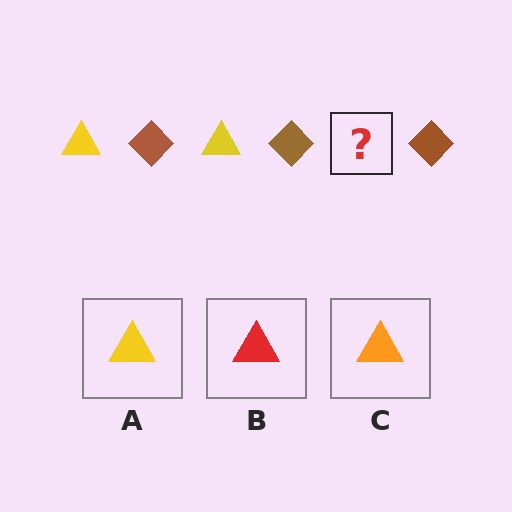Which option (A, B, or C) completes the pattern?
A.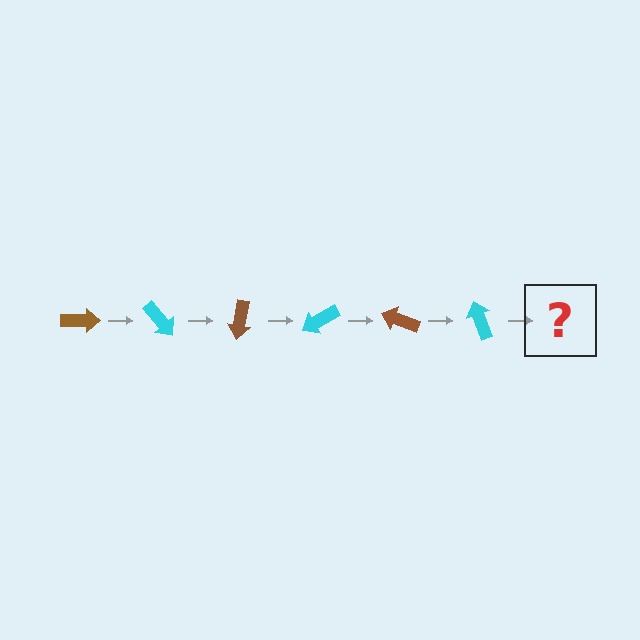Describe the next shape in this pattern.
It should be a brown arrow, rotated 300 degrees from the start.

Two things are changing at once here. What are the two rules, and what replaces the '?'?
The two rules are that it rotates 50 degrees each step and the color cycles through brown and cyan. The '?' should be a brown arrow, rotated 300 degrees from the start.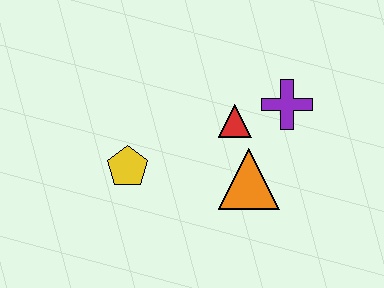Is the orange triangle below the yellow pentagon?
Yes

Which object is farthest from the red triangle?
The yellow pentagon is farthest from the red triangle.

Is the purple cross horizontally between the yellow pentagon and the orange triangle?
No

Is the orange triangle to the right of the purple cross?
No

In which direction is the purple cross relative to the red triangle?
The purple cross is to the right of the red triangle.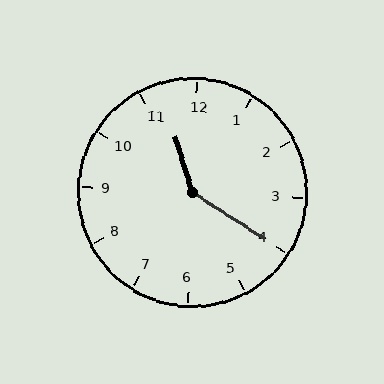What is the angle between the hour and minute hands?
Approximately 140 degrees.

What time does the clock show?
11:20.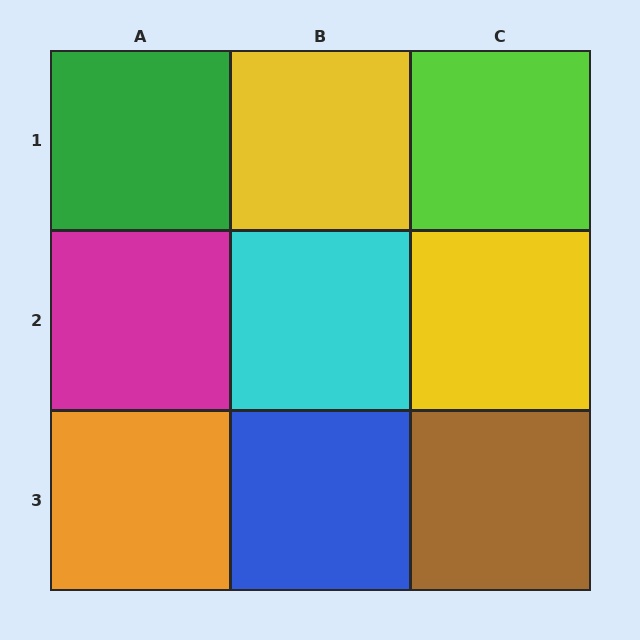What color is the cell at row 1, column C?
Lime.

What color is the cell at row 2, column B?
Cyan.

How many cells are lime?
1 cell is lime.